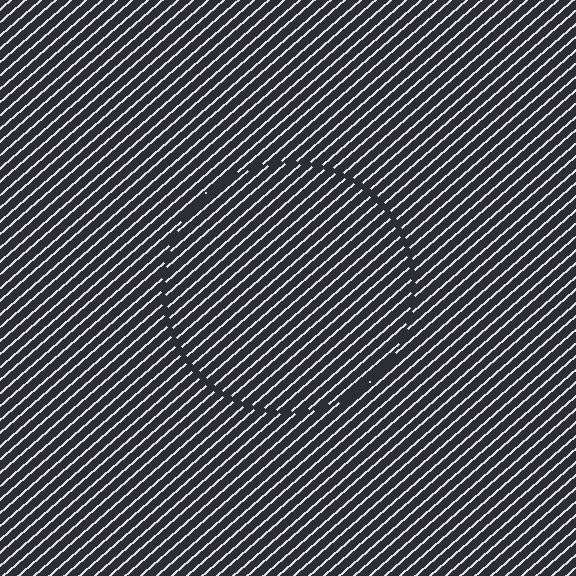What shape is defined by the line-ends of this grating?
An illusory circle. The interior of the shape contains the same grating, shifted by half a period — the contour is defined by the phase discontinuity where line-ends from the inner and outer gratings abut.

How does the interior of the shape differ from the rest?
The interior of the shape contains the same grating, shifted by half a period — the contour is defined by the phase discontinuity where line-ends from the inner and outer gratings abut.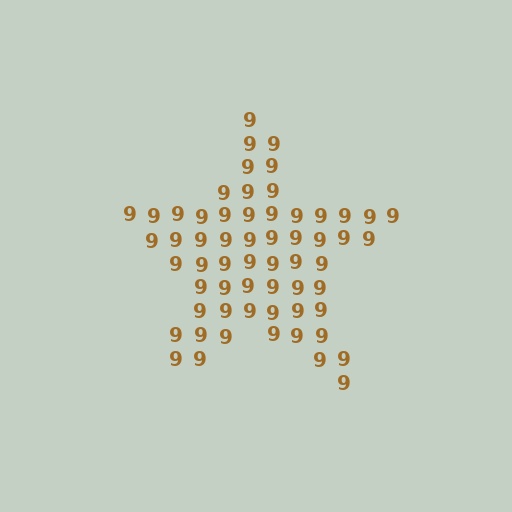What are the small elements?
The small elements are digit 9's.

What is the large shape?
The large shape is a star.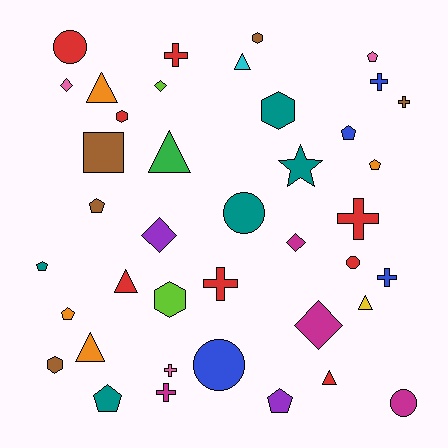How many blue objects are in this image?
There are 4 blue objects.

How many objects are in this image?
There are 40 objects.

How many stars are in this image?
There is 1 star.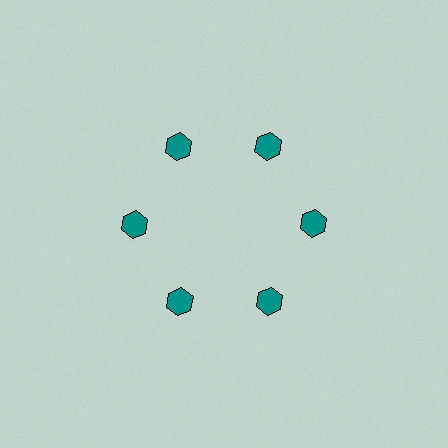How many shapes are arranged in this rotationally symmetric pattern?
There are 6 shapes, arranged in 6 groups of 1.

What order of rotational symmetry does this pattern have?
This pattern has 6-fold rotational symmetry.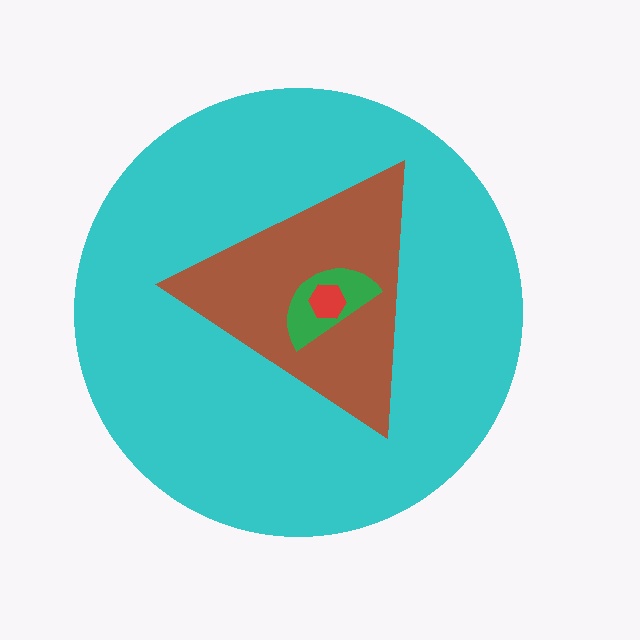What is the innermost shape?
The red hexagon.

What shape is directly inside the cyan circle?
The brown triangle.